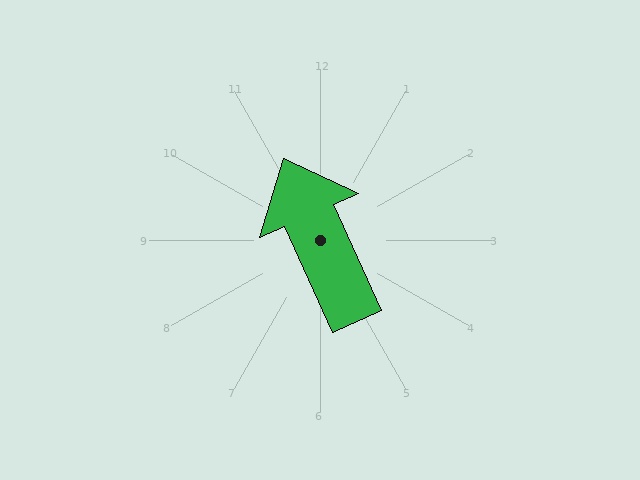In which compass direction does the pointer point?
Northwest.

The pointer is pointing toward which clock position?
Roughly 11 o'clock.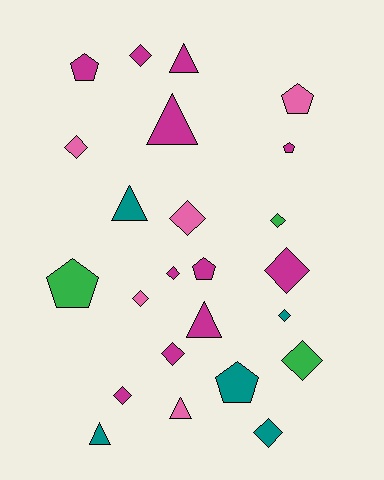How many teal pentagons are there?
There is 1 teal pentagon.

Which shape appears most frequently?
Diamond, with 12 objects.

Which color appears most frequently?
Magenta, with 11 objects.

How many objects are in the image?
There are 24 objects.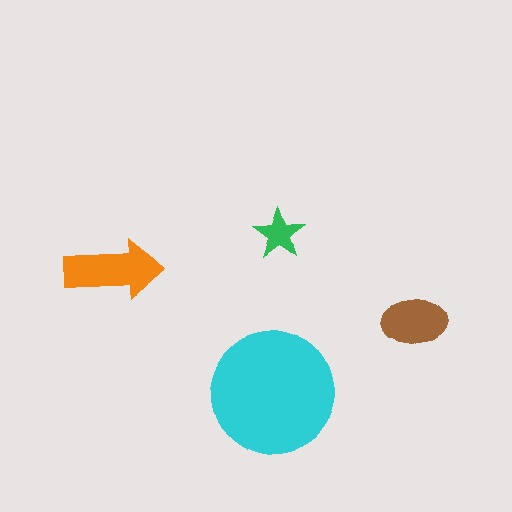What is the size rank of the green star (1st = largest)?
4th.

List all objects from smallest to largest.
The green star, the brown ellipse, the orange arrow, the cyan circle.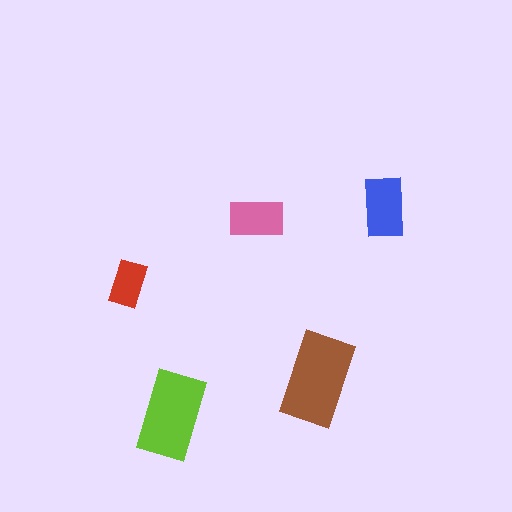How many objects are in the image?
There are 5 objects in the image.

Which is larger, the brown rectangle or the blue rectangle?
The brown one.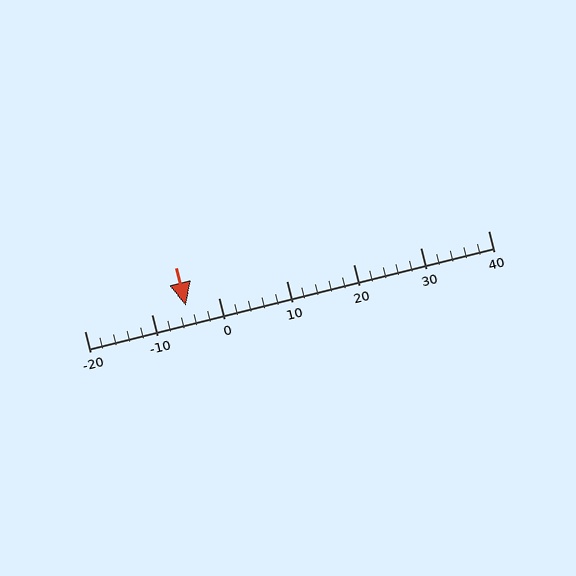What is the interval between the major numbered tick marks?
The major tick marks are spaced 10 units apart.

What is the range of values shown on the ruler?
The ruler shows values from -20 to 40.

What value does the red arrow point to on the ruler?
The red arrow points to approximately -5.